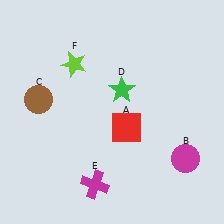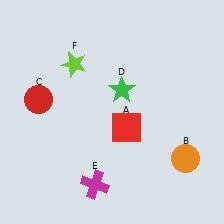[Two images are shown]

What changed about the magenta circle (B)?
In Image 1, B is magenta. In Image 2, it changed to orange.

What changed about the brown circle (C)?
In Image 1, C is brown. In Image 2, it changed to red.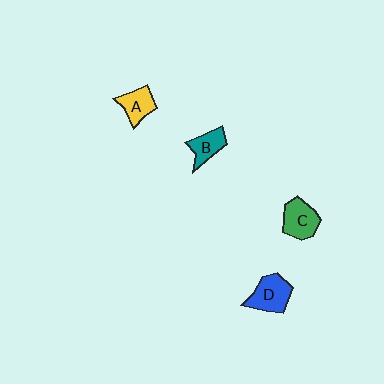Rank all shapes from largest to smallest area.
From largest to smallest: D (blue), C (green), A (yellow), B (teal).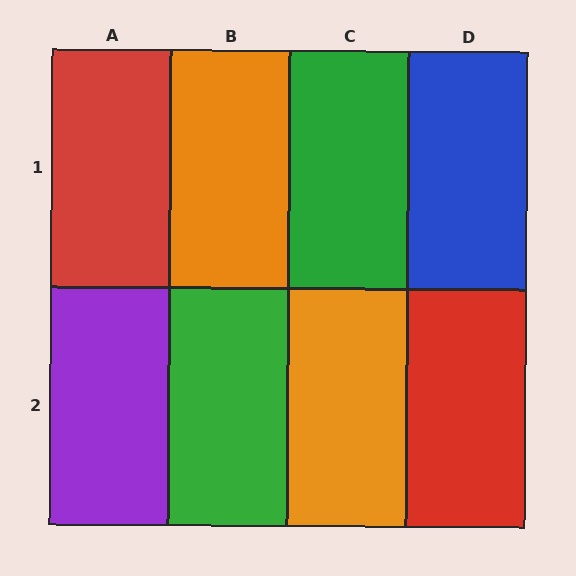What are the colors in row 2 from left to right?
Purple, green, orange, red.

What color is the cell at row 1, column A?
Red.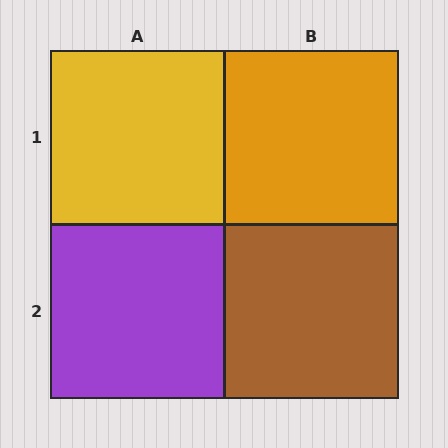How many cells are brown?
1 cell is brown.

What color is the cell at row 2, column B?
Brown.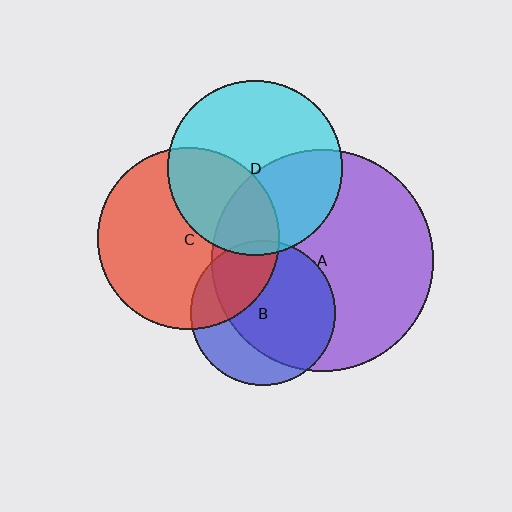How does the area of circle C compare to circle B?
Approximately 1.6 times.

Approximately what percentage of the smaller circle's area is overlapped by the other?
Approximately 5%.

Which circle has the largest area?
Circle A (purple).